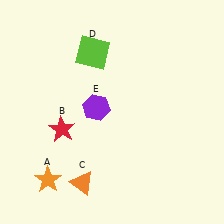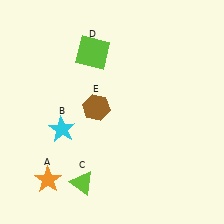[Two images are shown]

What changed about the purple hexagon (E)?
In Image 1, E is purple. In Image 2, it changed to brown.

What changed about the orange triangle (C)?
In Image 1, C is orange. In Image 2, it changed to lime.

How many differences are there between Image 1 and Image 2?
There are 3 differences between the two images.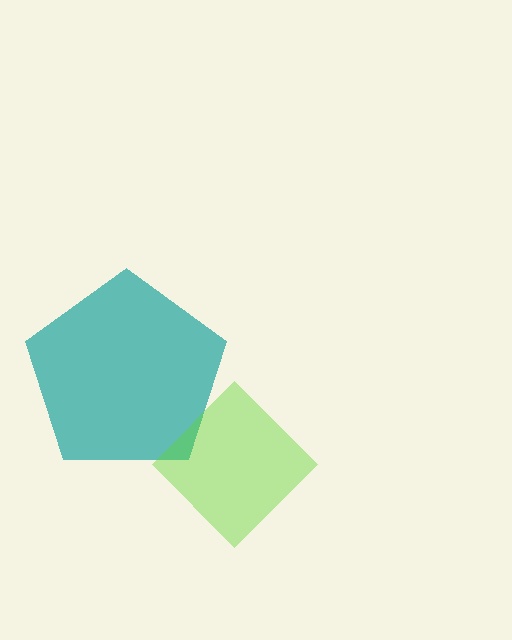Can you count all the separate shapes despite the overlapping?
Yes, there are 2 separate shapes.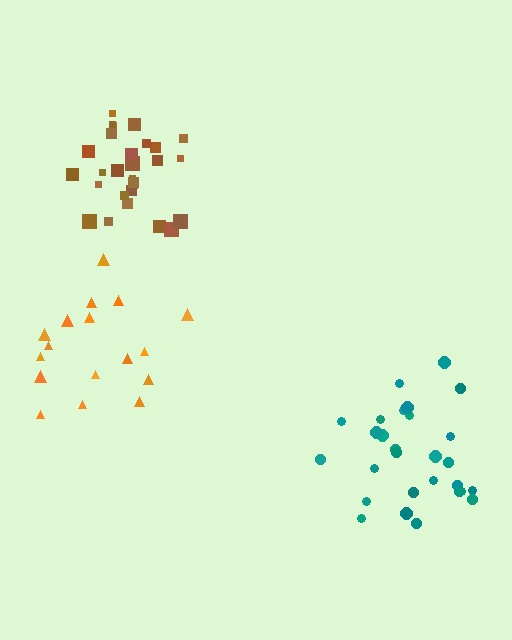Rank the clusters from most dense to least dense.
brown, teal, orange.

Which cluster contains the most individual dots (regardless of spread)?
Brown (28).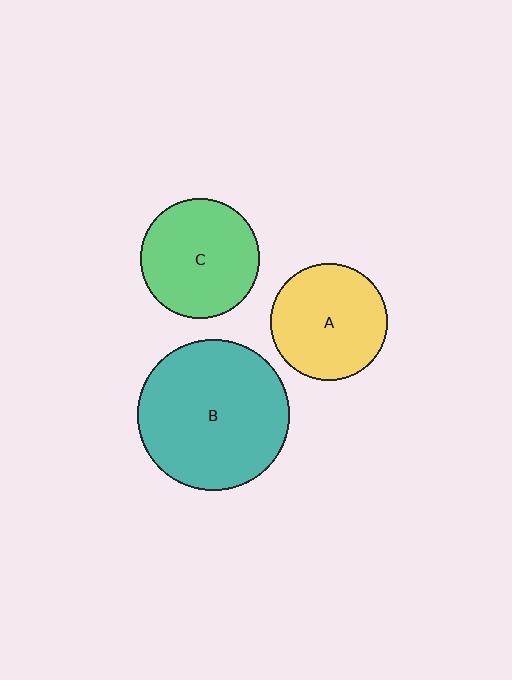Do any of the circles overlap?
No, none of the circles overlap.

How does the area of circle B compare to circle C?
Approximately 1.6 times.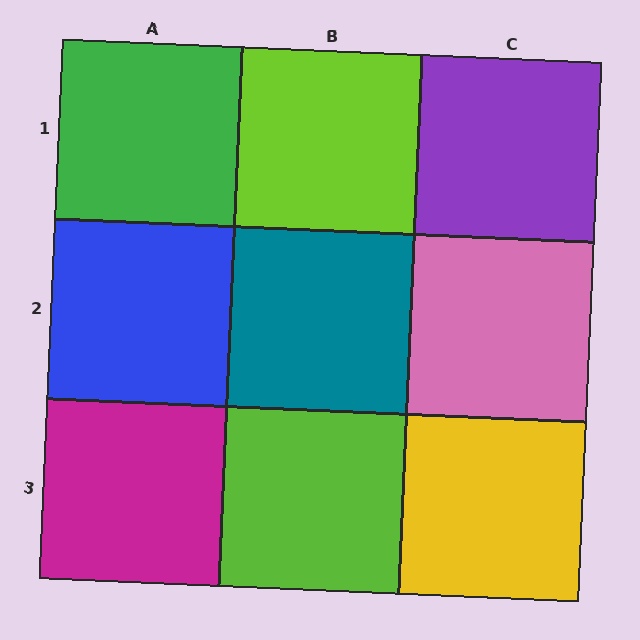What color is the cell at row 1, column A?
Green.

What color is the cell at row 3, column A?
Magenta.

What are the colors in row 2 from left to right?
Blue, teal, pink.